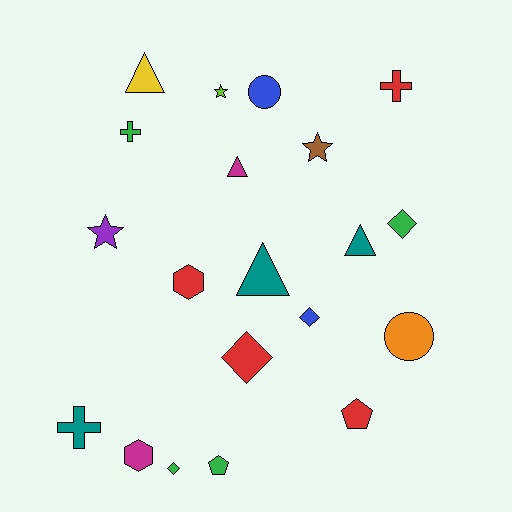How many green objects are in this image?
There are 4 green objects.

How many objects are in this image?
There are 20 objects.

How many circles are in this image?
There are 2 circles.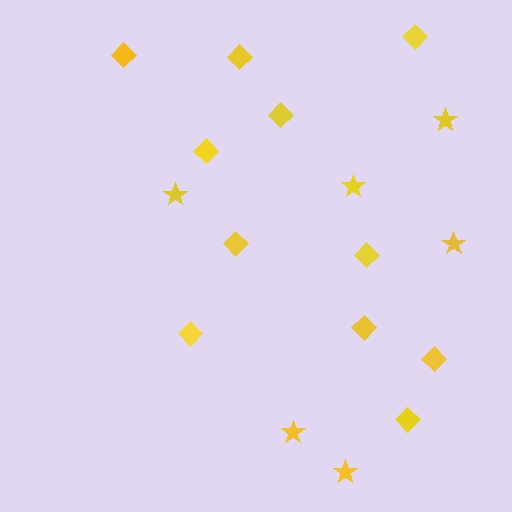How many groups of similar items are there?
There are 2 groups: one group of stars (6) and one group of diamonds (11).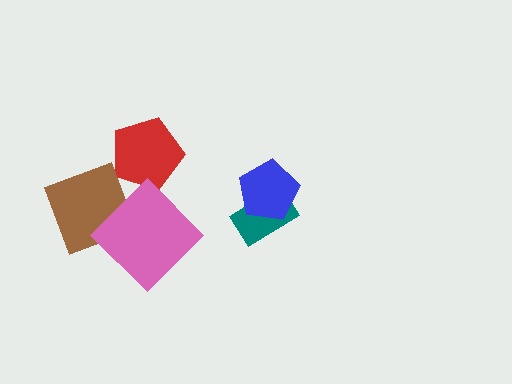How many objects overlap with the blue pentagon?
1 object overlaps with the blue pentagon.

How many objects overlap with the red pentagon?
0 objects overlap with the red pentagon.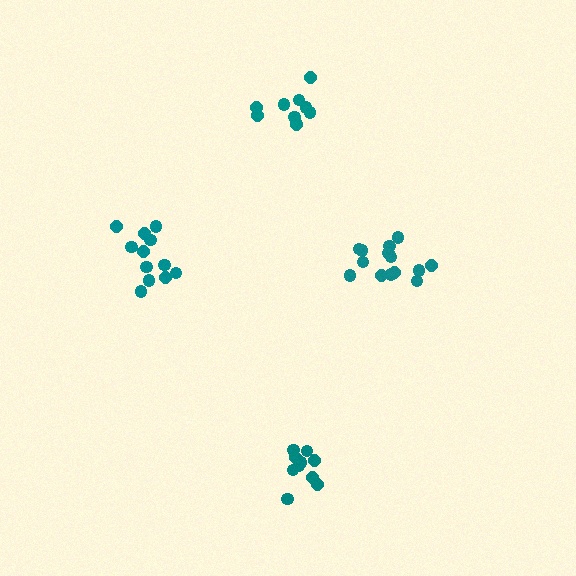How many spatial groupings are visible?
There are 4 spatial groupings.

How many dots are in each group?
Group 1: 10 dots, Group 2: 12 dots, Group 3: 14 dots, Group 4: 10 dots (46 total).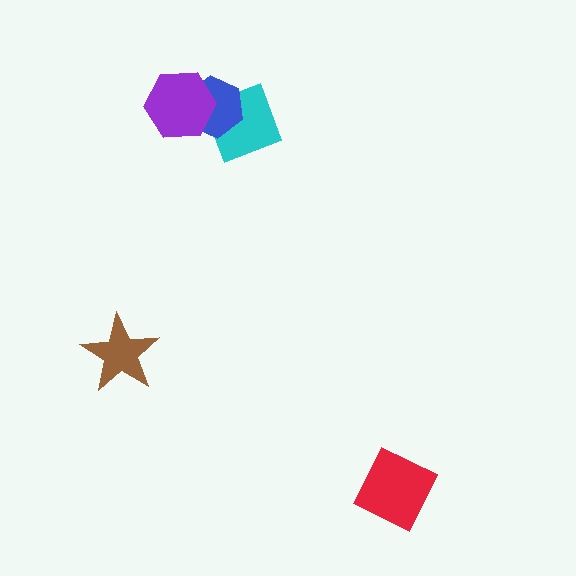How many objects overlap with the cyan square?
1 object overlaps with the cyan square.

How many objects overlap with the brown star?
0 objects overlap with the brown star.